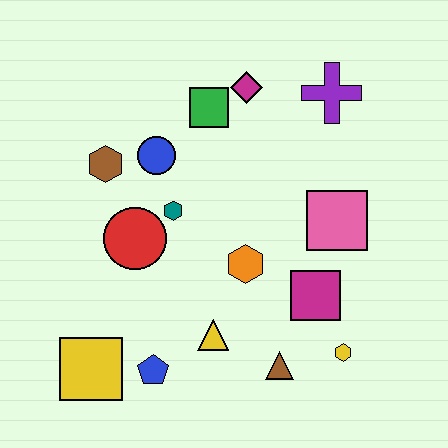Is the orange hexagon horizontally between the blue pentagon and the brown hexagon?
No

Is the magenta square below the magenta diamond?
Yes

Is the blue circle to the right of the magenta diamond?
No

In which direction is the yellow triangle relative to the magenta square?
The yellow triangle is to the left of the magenta square.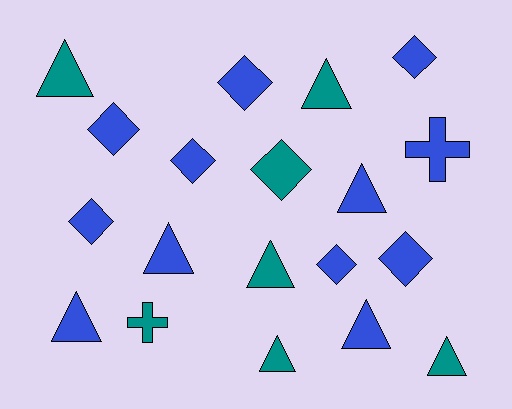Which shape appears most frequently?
Triangle, with 9 objects.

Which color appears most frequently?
Blue, with 12 objects.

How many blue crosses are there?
There is 1 blue cross.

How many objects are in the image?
There are 19 objects.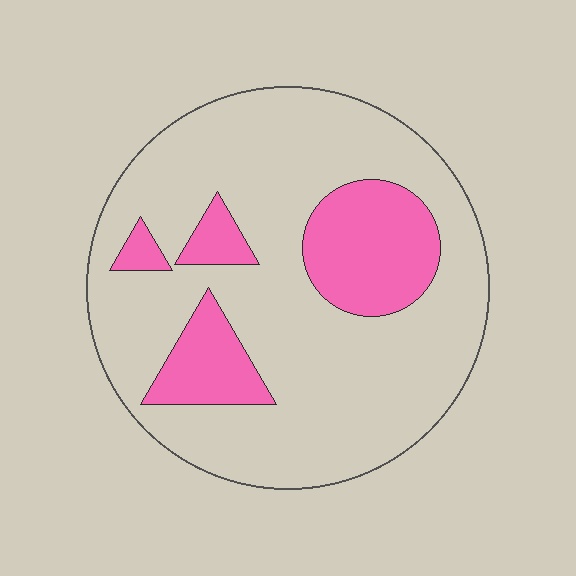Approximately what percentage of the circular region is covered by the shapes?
Approximately 20%.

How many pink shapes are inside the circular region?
4.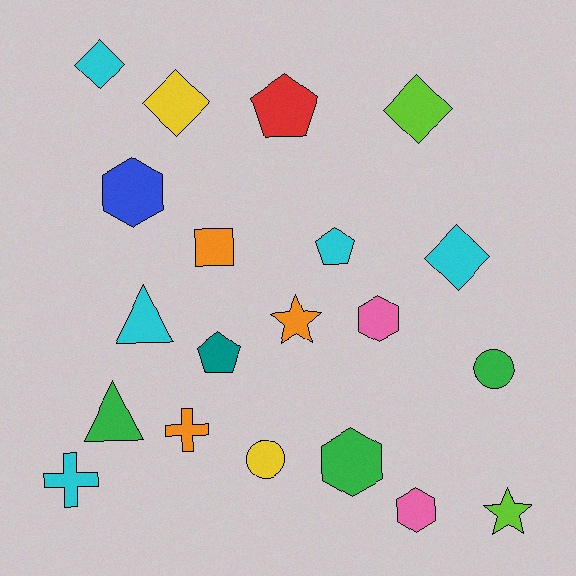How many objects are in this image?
There are 20 objects.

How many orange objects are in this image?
There are 3 orange objects.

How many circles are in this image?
There are 2 circles.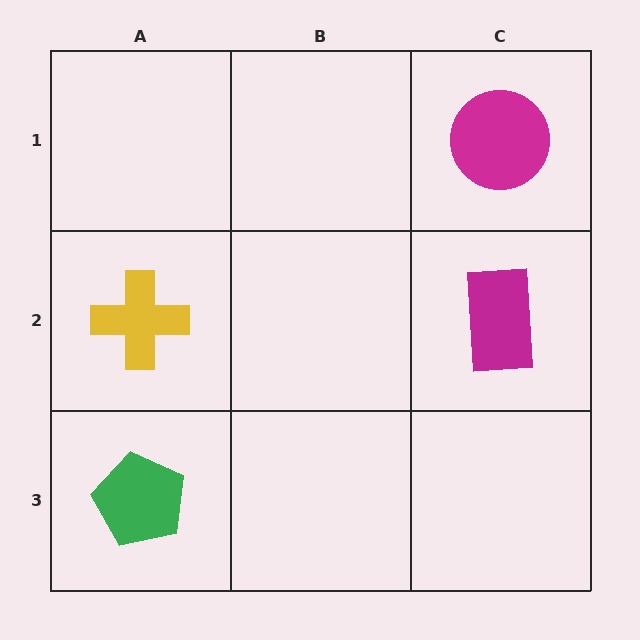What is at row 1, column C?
A magenta circle.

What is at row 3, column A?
A green pentagon.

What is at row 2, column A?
A yellow cross.